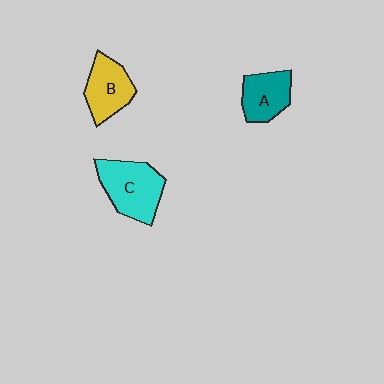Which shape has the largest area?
Shape C (cyan).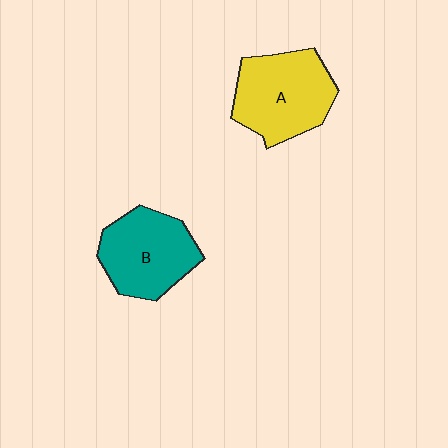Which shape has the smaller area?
Shape B (teal).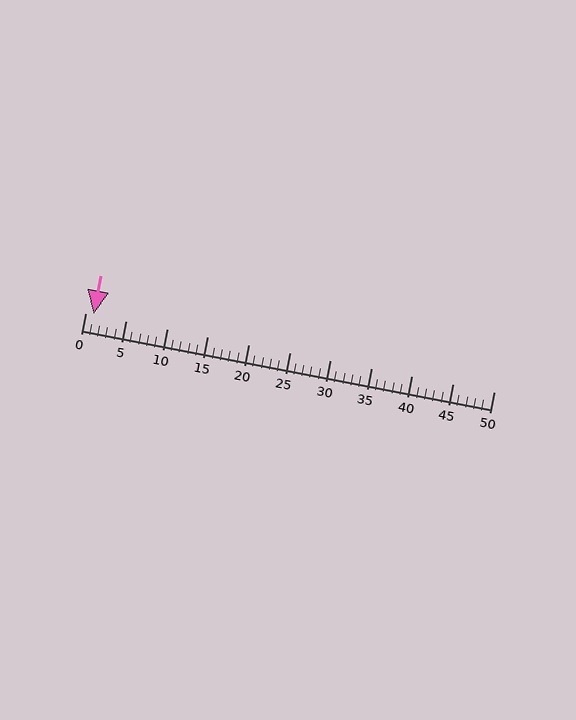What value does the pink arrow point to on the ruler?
The pink arrow points to approximately 1.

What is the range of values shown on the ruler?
The ruler shows values from 0 to 50.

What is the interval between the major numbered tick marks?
The major tick marks are spaced 5 units apart.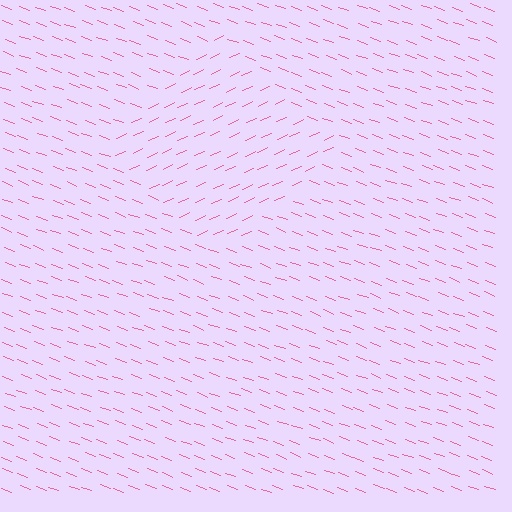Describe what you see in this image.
The image is filled with small pink line segments. A diamond region in the image has lines oriented differently from the surrounding lines, creating a visible texture boundary.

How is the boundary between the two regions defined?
The boundary is defined purely by a change in line orientation (approximately 45 degrees difference). All lines are the same color and thickness.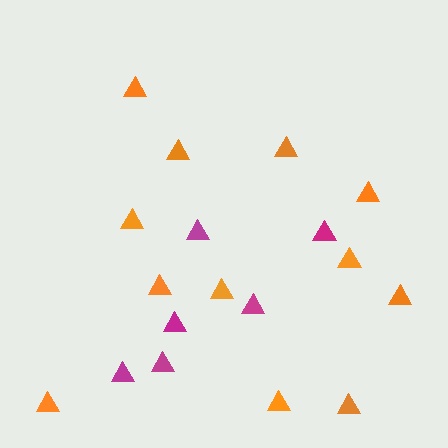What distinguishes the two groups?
There are 2 groups: one group of magenta triangles (6) and one group of orange triangles (12).